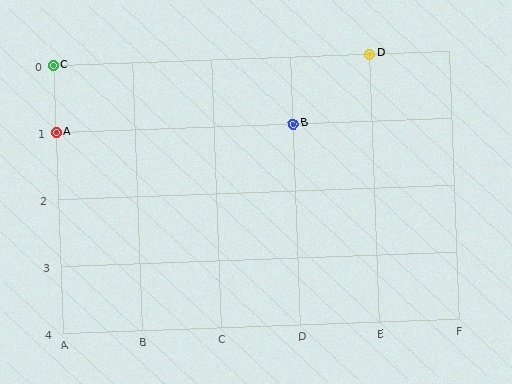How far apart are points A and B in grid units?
Points A and B are 3 columns apart.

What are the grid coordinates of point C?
Point C is at grid coordinates (A, 0).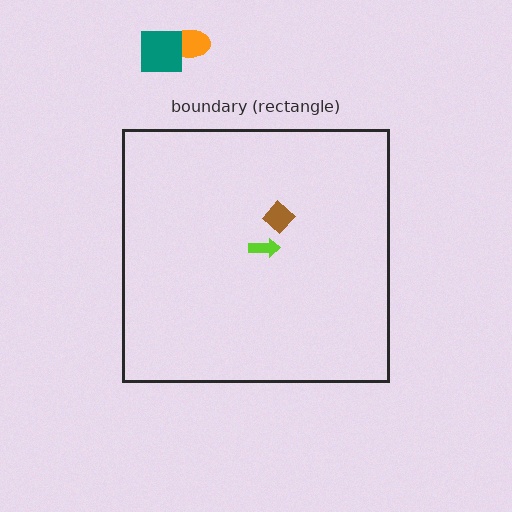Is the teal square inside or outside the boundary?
Outside.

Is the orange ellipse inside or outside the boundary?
Outside.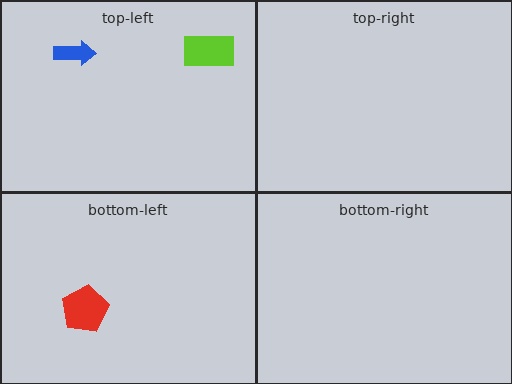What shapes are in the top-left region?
The lime rectangle, the blue arrow.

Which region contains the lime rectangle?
The top-left region.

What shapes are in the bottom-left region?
The red pentagon.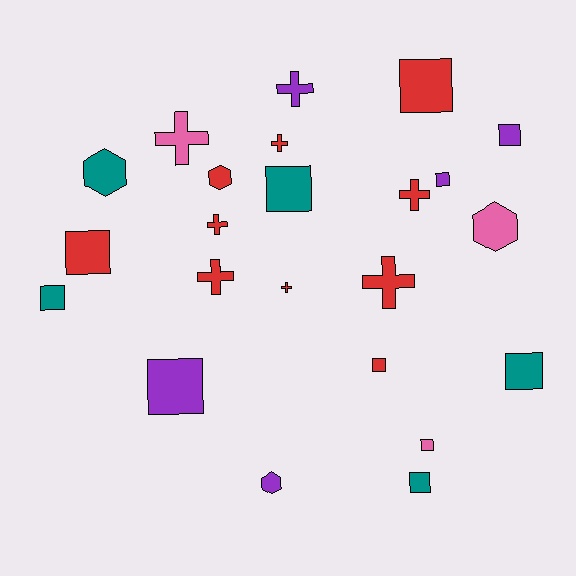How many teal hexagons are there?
There is 1 teal hexagon.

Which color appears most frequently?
Red, with 10 objects.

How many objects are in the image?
There are 23 objects.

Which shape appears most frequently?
Square, with 11 objects.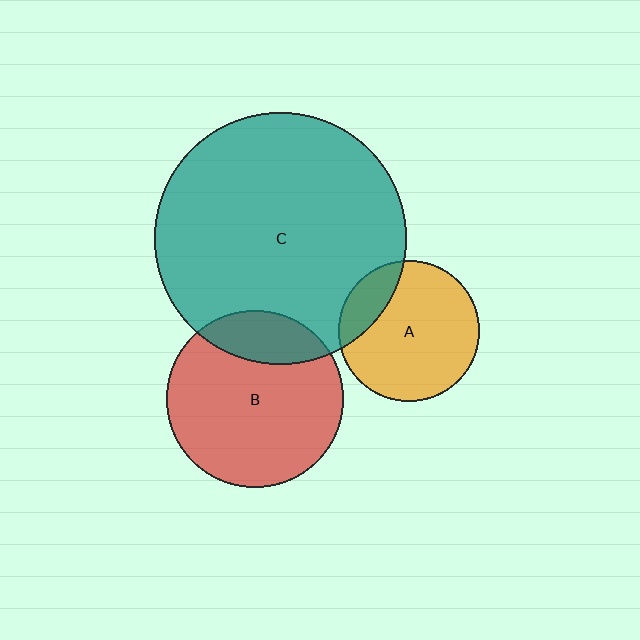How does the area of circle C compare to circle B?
Approximately 2.0 times.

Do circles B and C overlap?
Yes.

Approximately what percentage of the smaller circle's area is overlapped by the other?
Approximately 20%.